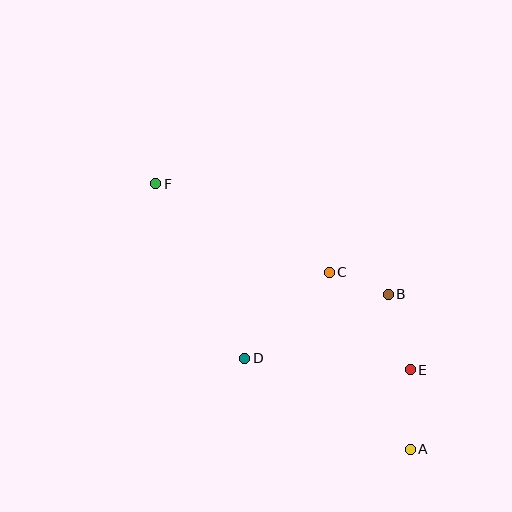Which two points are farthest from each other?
Points A and F are farthest from each other.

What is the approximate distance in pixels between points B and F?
The distance between B and F is approximately 258 pixels.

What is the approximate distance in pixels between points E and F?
The distance between E and F is approximately 315 pixels.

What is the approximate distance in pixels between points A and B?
The distance between A and B is approximately 157 pixels.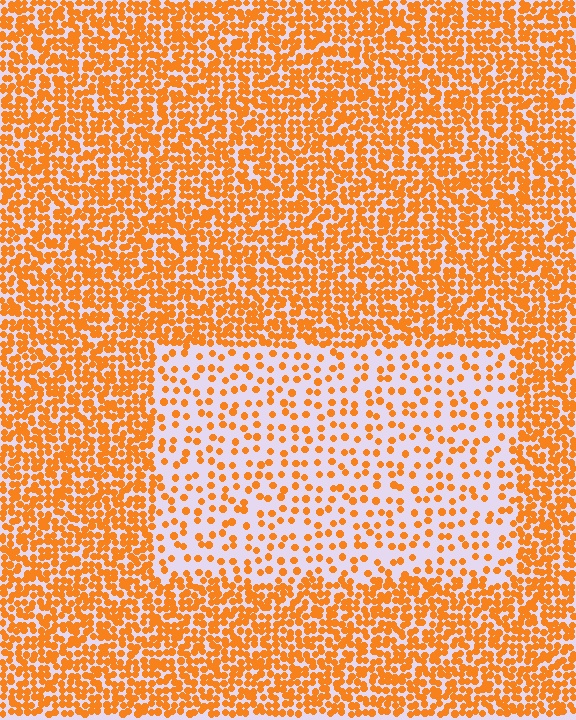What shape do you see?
I see a rectangle.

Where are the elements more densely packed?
The elements are more densely packed outside the rectangle boundary.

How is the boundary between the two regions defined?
The boundary is defined by a change in element density (approximately 2.7x ratio). All elements are the same color, size, and shape.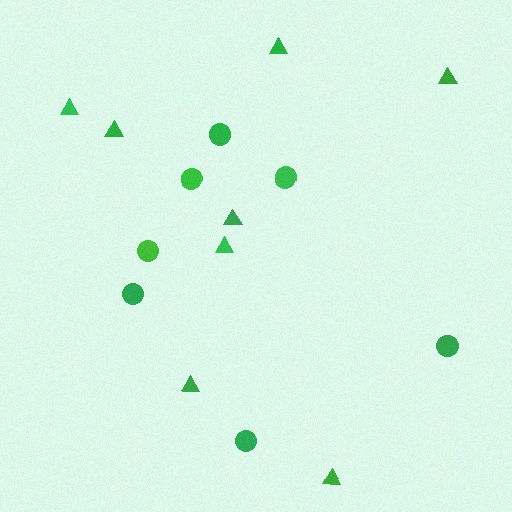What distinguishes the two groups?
There are 2 groups: one group of circles (7) and one group of triangles (8).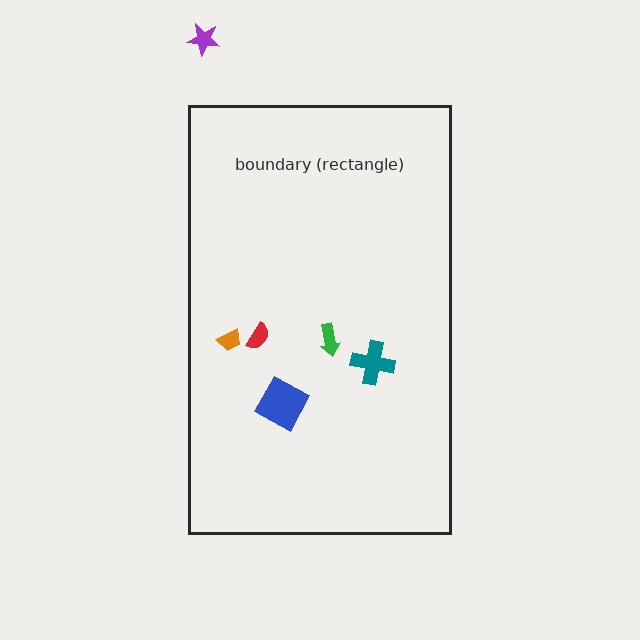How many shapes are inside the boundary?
5 inside, 1 outside.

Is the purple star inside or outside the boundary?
Outside.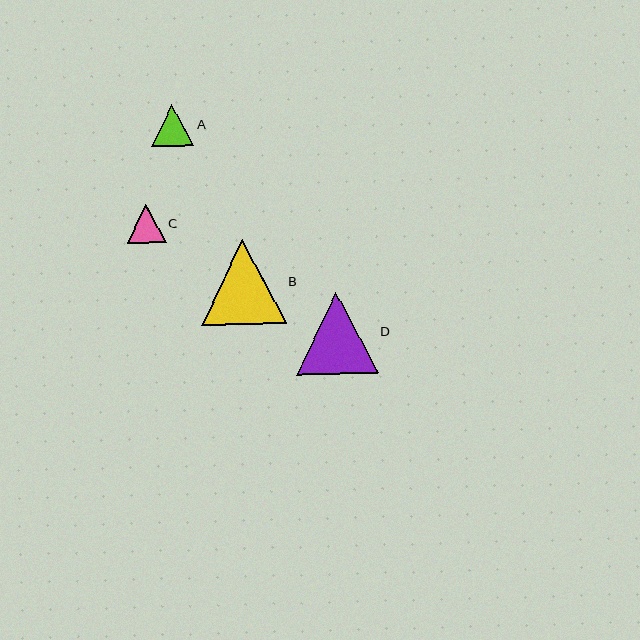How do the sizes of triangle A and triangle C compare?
Triangle A and triangle C are approximately the same size.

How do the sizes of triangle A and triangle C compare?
Triangle A and triangle C are approximately the same size.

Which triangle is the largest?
Triangle B is the largest with a size of approximately 85 pixels.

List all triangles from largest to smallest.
From largest to smallest: B, D, A, C.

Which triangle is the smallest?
Triangle C is the smallest with a size of approximately 39 pixels.